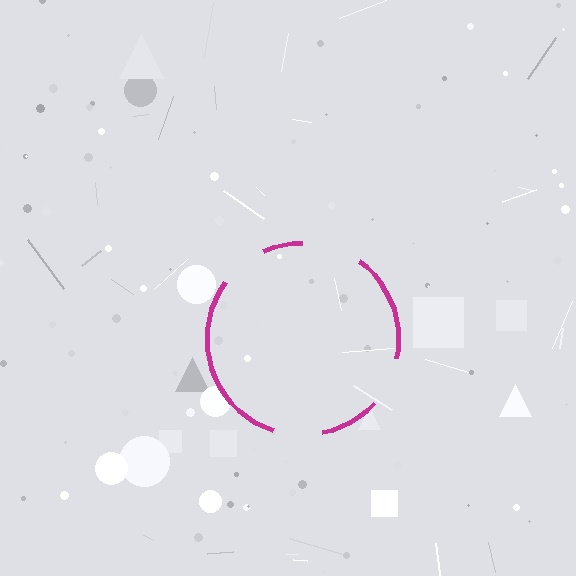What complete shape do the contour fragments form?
The contour fragments form a circle.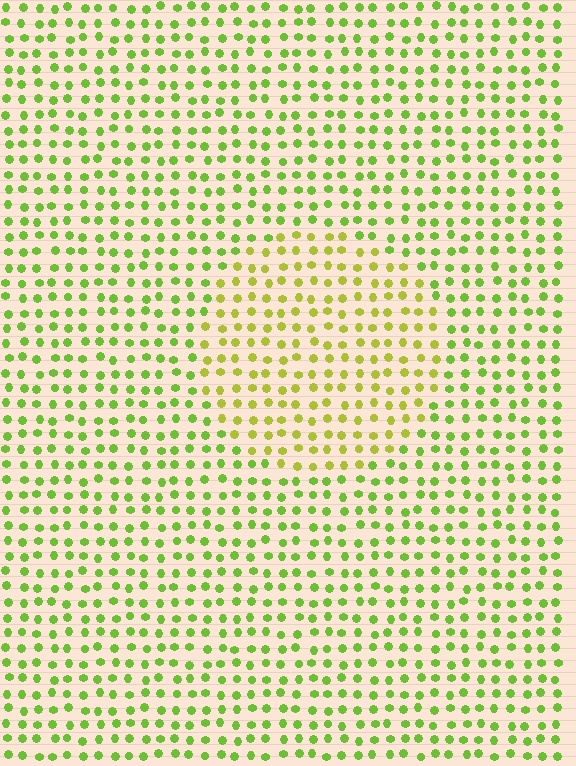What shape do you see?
I see a circle.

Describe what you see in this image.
The image is filled with small lime elements in a uniform arrangement. A circle-shaped region is visible where the elements are tinted to a slightly different hue, forming a subtle color boundary.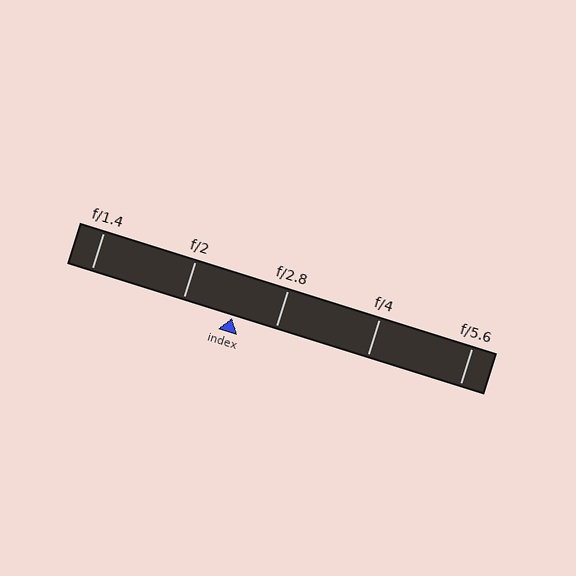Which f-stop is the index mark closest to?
The index mark is closest to f/2.8.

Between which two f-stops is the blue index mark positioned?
The index mark is between f/2 and f/2.8.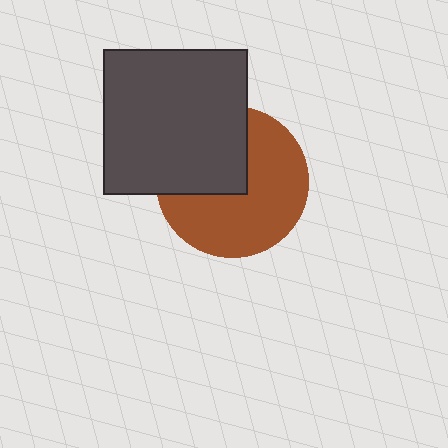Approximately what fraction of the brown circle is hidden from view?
Roughly 38% of the brown circle is hidden behind the dark gray square.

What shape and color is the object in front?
The object in front is a dark gray square.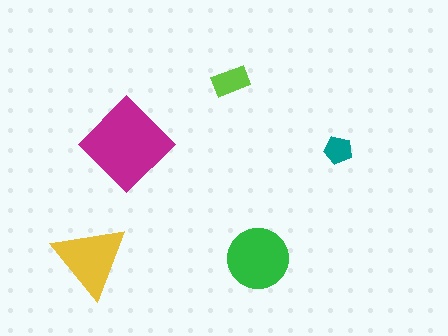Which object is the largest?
The magenta diamond.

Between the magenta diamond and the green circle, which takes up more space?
The magenta diamond.